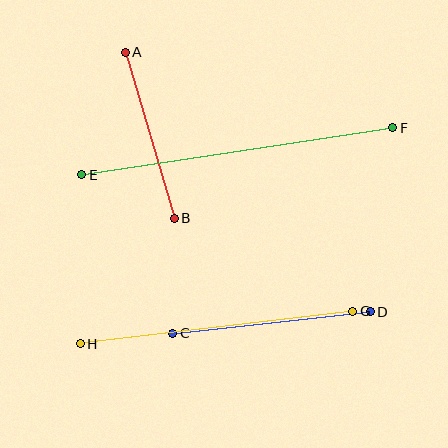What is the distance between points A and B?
The distance is approximately 173 pixels.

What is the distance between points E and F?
The distance is approximately 315 pixels.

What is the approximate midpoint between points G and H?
The midpoint is at approximately (217, 328) pixels.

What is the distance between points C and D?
The distance is approximately 198 pixels.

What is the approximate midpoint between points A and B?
The midpoint is at approximately (150, 135) pixels.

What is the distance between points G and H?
The distance is approximately 274 pixels.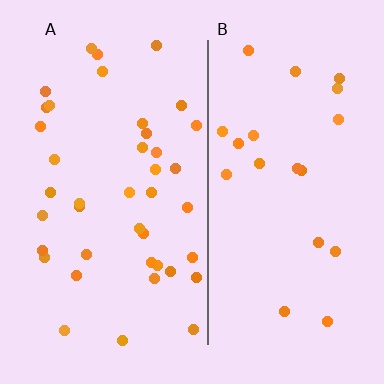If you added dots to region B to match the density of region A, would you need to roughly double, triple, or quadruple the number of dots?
Approximately double.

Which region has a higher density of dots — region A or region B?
A (the left).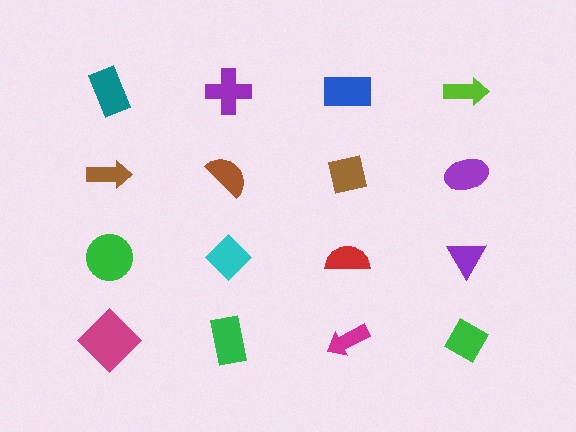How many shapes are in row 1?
4 shapes.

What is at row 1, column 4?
A lime arrow.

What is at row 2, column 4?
A purple ellipse.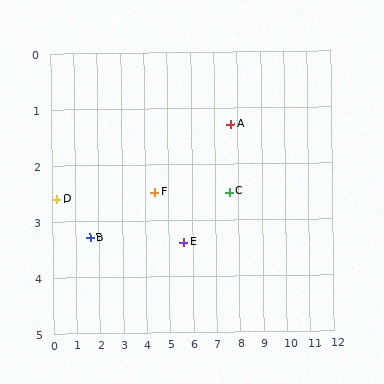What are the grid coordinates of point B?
Point B is at approximately (1.6, 3.3).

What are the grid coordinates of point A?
Point A is at approximately (7.7, 1.3).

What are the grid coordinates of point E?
Point E is at approximately (5.6, 3.4).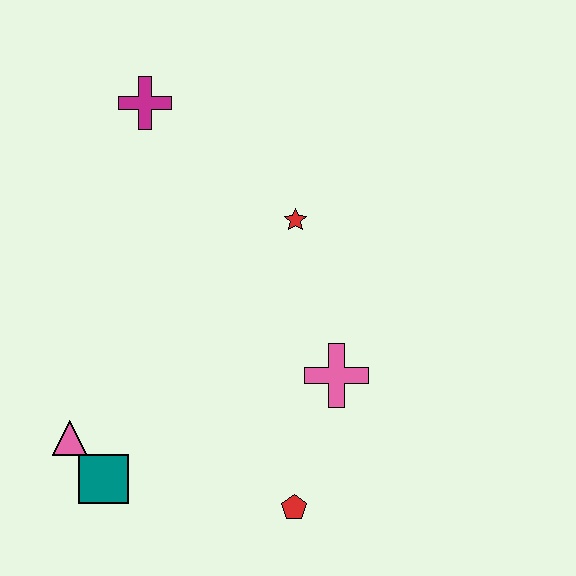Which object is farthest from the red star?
The teal square is farthest from the red star.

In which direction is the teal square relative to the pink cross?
The teal square is to the left of the pink cross.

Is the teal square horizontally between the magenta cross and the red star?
No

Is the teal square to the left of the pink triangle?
No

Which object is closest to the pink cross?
The red pentagon is closest to the pink cross.